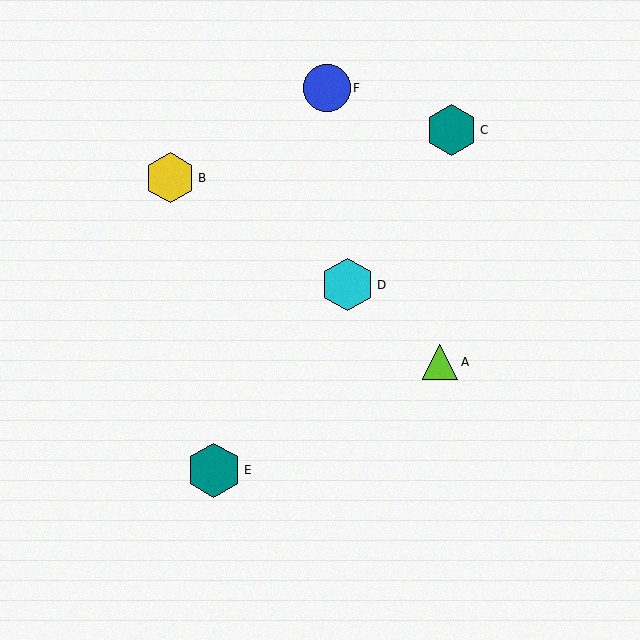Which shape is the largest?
The teal hexagon (labeled E) is the largest.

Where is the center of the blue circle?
The center of the blue circle is at (327, 88).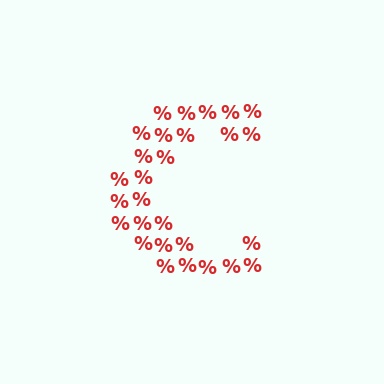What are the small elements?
The small elements are percent signs.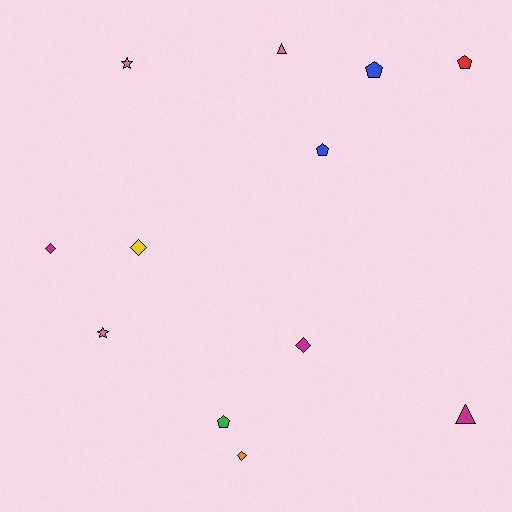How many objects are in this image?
There are 12 objects.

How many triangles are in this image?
There are 2 triangles.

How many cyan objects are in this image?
There are no cyan objects.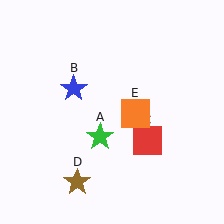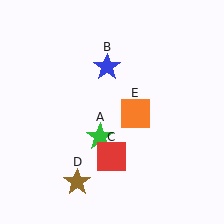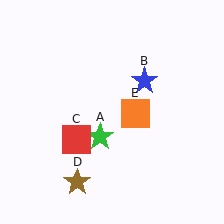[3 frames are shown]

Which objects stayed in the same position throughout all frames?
Green star (object A) and brown star (object D) and orange square (object E) remained stationary.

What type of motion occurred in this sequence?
The blue star (object B), red square (object C) rotated clockwise around the center of the scene.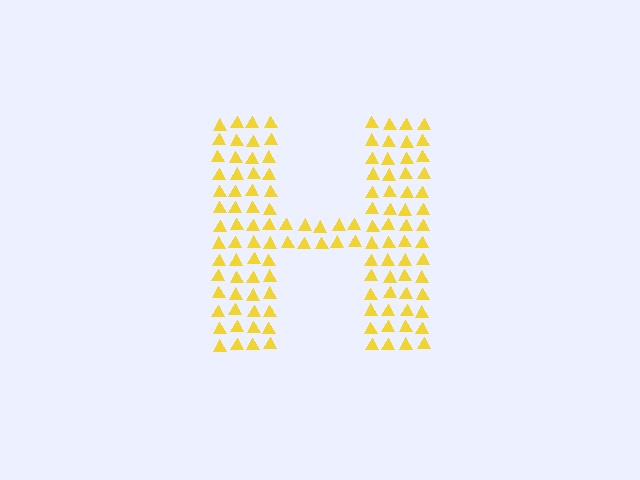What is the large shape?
The large shape is the letter H.